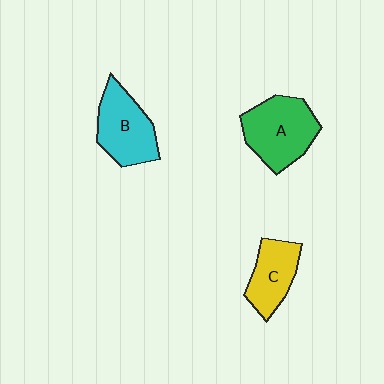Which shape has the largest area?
Shape A (green).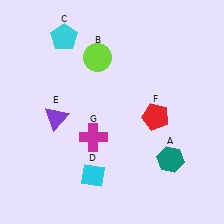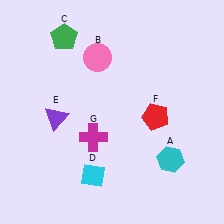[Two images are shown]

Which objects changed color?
A changed from teal to cyan. B changed from lime to pink. C changed from cyan to green.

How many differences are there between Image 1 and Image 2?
There are 3 differences between the two images.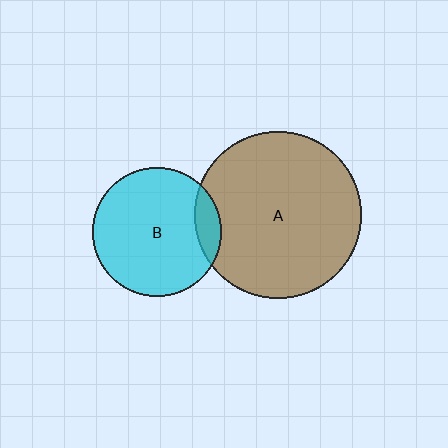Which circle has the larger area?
Circle A (brown).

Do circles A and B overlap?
Yes.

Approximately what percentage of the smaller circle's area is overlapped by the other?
Approximately 10%.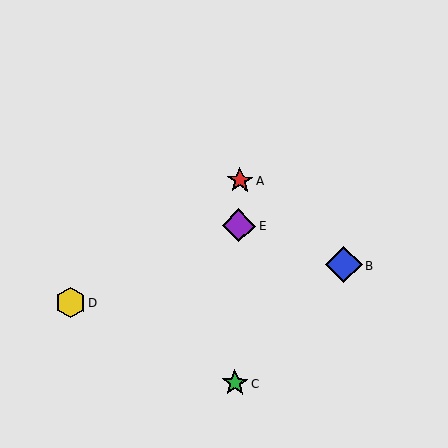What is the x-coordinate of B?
Object B is at x≈344.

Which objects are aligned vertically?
Objects A, C, E are aligned vertically.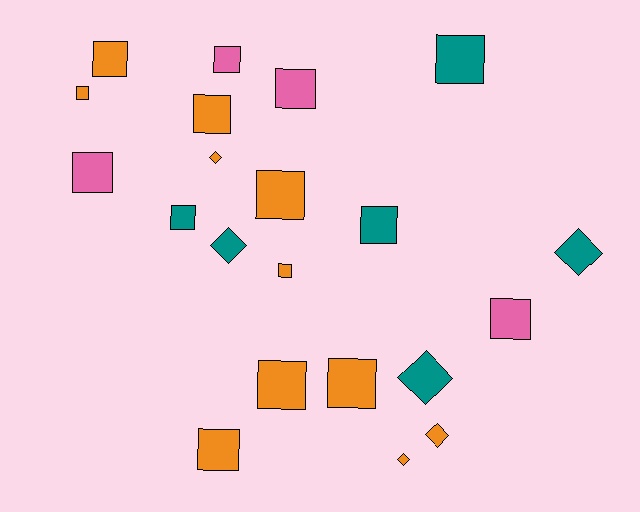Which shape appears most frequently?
Square, with 15 objects.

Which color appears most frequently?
Orange, with 11 objects.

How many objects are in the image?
There are 21 objects.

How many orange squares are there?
There are 8 orange squares.